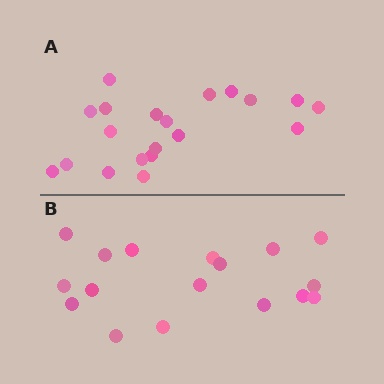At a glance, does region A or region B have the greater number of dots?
Region A (the top region) has more dots.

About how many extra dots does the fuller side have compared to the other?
Region A has just a few more — roughly 2 or 3 more dots than region B.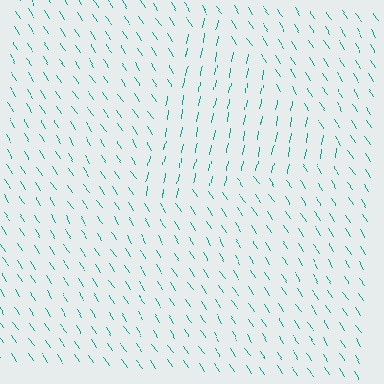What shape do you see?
I see a triangle.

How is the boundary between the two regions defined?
The boundary is defined purely by a change in line orientation (approximately 45 degrees difference). All lines are the same color and thickness.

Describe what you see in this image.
The image is filled with small teal line segments. A triangle region in the image has lines oriented differently from the surrounding lines, creating a visible texture boundary.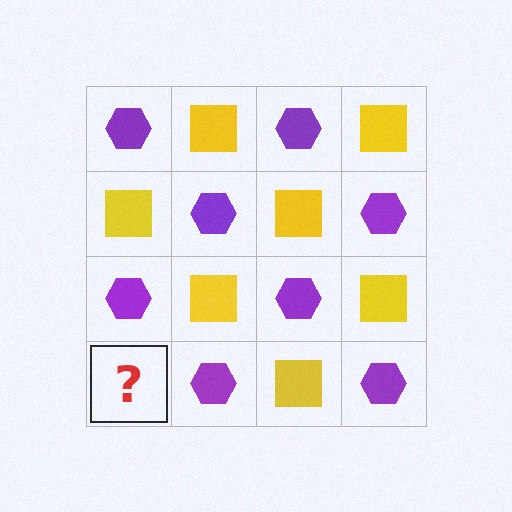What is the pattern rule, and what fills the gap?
The rule is that it alternates purple hexagon and yellow square in a checkerboard pattern. The gap should be filled with a yellow square.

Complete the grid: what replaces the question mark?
The question mark should be replaced with a yellow square.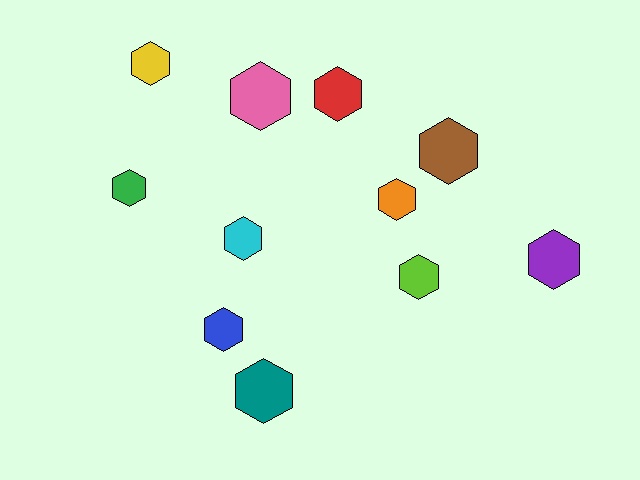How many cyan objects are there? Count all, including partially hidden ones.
There is 1 cyan object.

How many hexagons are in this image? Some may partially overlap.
There are 11 hexagons.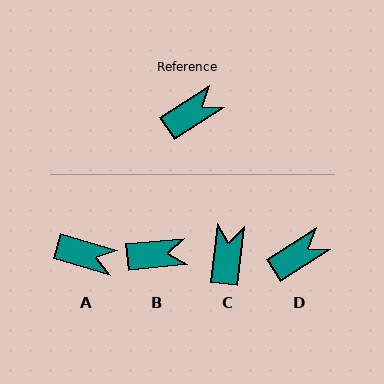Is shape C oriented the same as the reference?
No, it is off by about 51 degrees.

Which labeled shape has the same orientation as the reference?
D.